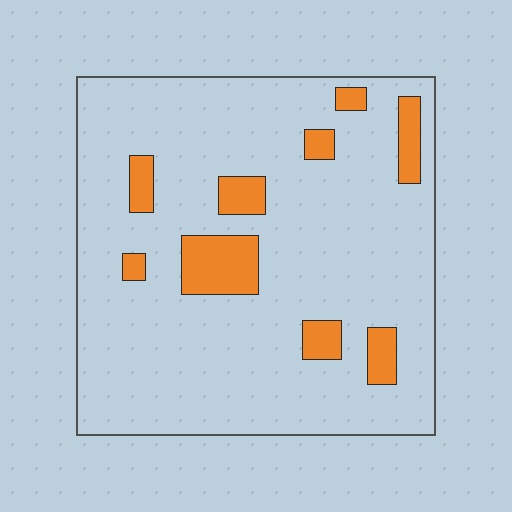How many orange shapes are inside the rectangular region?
9.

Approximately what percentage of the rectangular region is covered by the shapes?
Approximately 10%.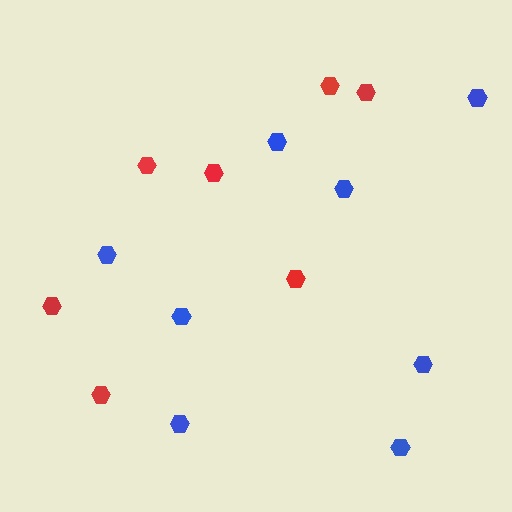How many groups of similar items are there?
There are 2 groups: one group of red hexagons (7) and one group of blue hexagons (8).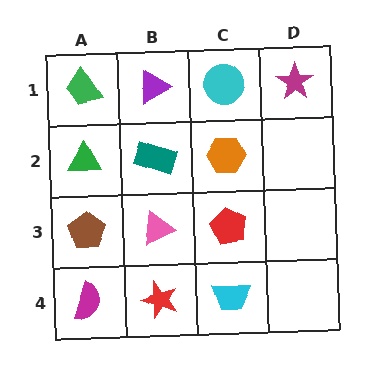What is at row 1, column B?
A purple triangle.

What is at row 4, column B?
A red star.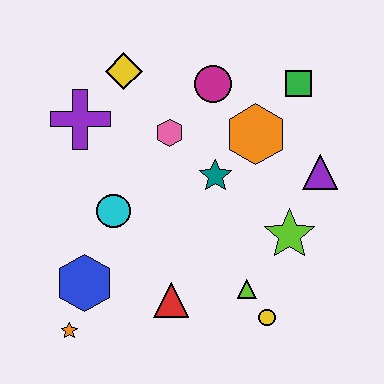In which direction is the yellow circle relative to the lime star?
The yellow circle is below the lime star.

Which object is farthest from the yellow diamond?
The yellow circle is farthest from the yellow diamond.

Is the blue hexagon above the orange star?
Yes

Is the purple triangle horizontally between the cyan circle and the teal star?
No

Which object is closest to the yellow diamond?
The purple cross is closest to the yellow diamond.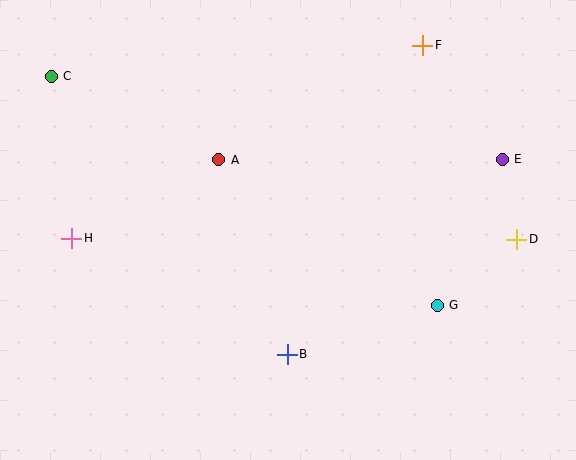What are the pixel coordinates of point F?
Point F is at (423, 45).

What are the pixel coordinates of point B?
Point B is at (287, 354).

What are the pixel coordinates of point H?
Point H is at (72, 238).